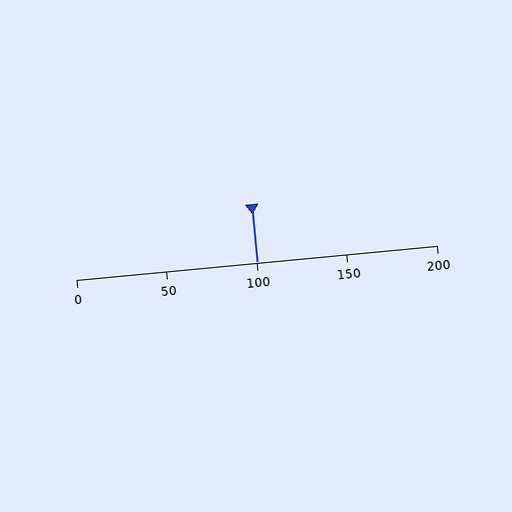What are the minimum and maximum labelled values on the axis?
The axis runs from 0 to 200.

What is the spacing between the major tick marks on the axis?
The major ticks are spaced 50 apart.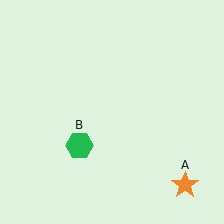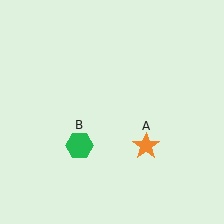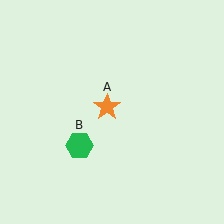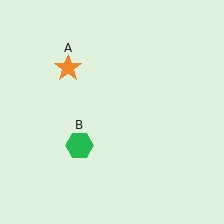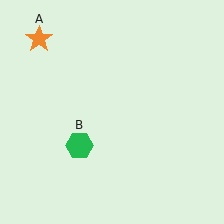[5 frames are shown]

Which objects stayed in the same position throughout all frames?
Green hexagon (object B) remained stationary.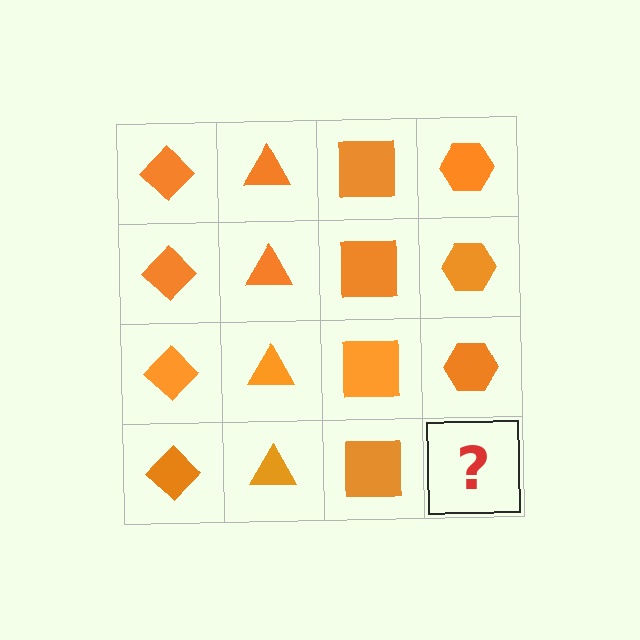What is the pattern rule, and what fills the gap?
The rule is that each column has a consistent shape. The gap should be filled with an orange hexagon.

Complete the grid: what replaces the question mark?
The question mark should be replaced with an orange hexagon.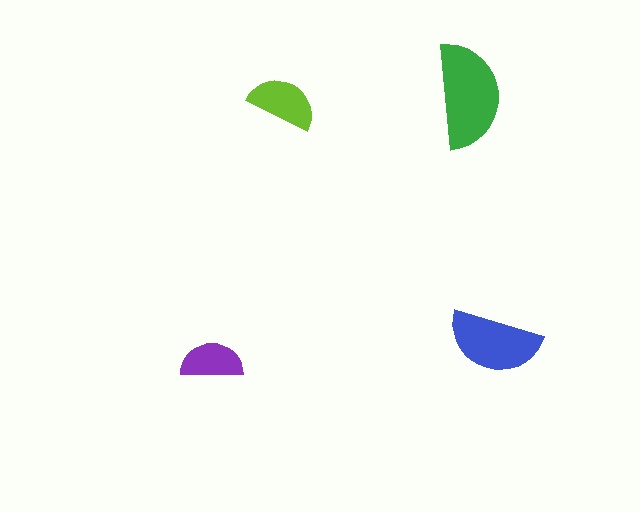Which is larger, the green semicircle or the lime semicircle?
The green one.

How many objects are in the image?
There are 4 objects in the image.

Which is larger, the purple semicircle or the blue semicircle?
The blue one.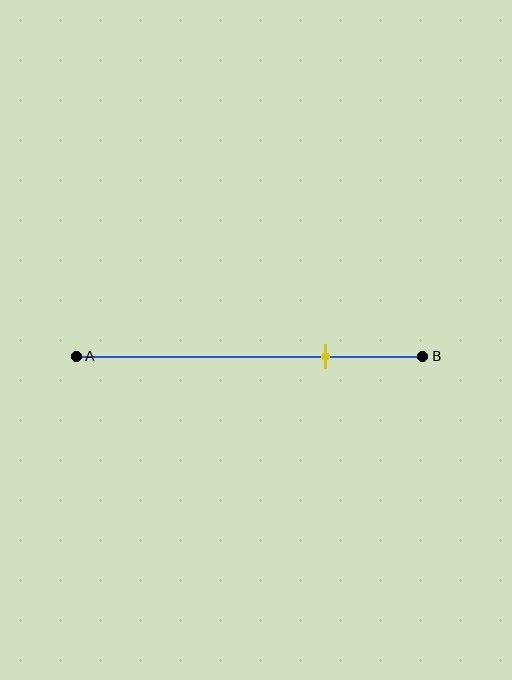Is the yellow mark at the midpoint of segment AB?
No, the mark is at about 70% from A, not at the 50% midpoint.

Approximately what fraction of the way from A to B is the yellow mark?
The yellow mark is approximately 70% of the way from A to B.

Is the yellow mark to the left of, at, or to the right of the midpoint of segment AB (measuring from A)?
The yellow mark is to the right of the midpoint of segment AB.